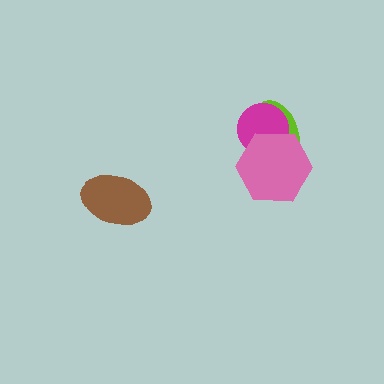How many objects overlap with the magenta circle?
2 objects overlap with the magenta circle.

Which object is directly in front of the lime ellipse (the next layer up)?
The magenta circle is directly in front of the lime ellipse.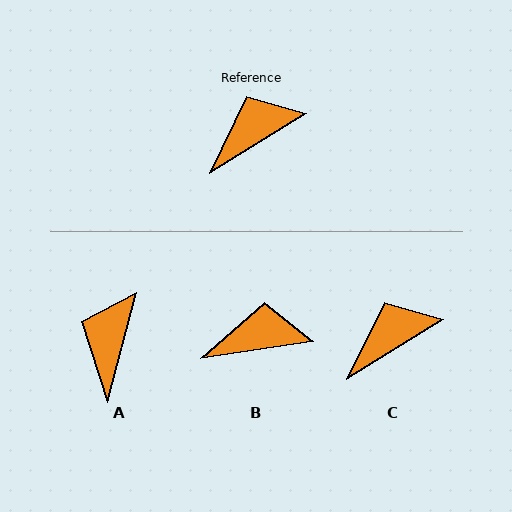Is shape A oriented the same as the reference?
No, it is off by about 44 degrees.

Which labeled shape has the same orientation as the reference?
C.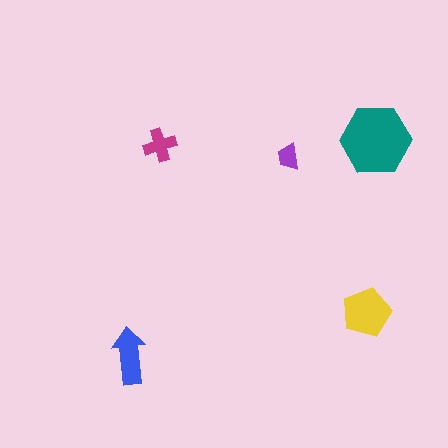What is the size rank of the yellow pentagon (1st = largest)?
2nd.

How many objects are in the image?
There are 5 objects in the image.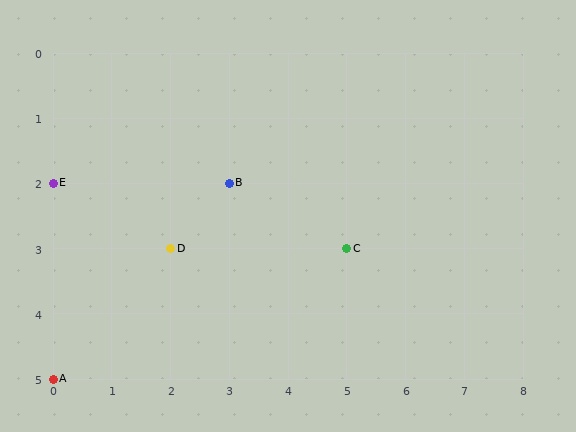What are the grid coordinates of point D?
Point D is at grid coordinates (2, 3).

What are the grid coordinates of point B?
Point B is at grid coordinates (3, 2).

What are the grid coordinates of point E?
Point E is at grid coordinates (0, 2).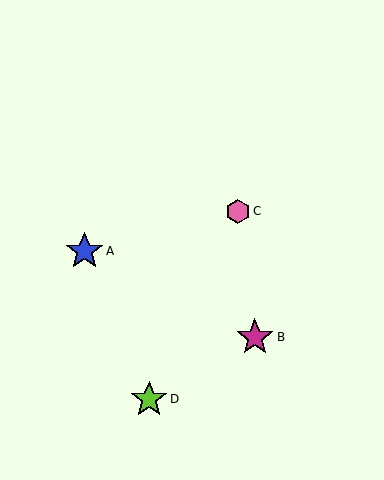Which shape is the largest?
The blue star (labeled A) is the largest.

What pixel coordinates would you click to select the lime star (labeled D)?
Click at (149, 399) to select the lime star D.